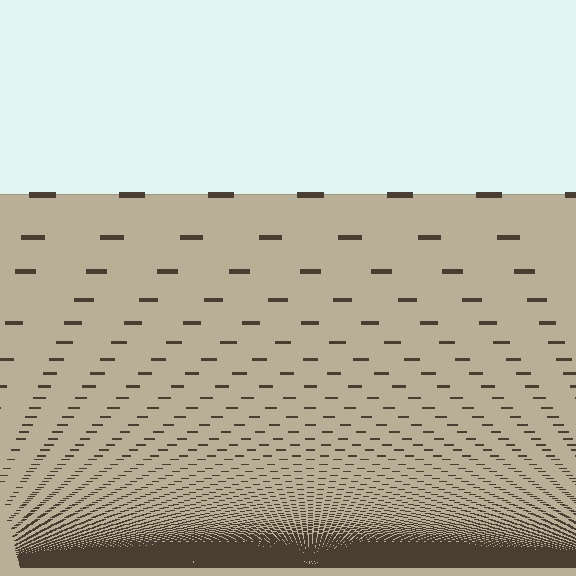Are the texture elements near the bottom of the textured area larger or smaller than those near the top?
Smaller. The gradient is inverted — elements near the bottom are smaller and denser.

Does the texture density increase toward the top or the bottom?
Density increases toward the bottom.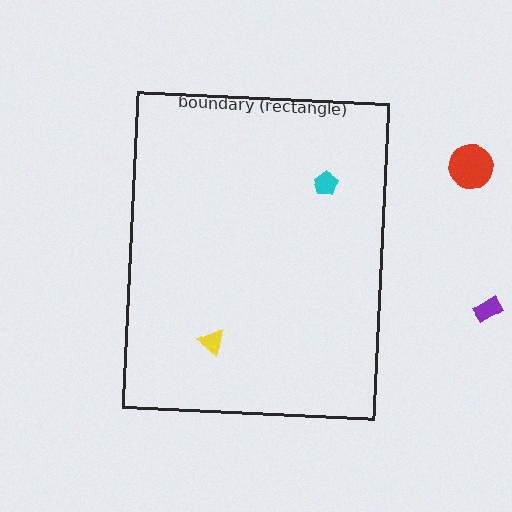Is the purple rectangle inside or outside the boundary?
Outside.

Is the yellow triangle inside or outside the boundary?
Inside.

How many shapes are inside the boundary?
2 inside, 2 outside.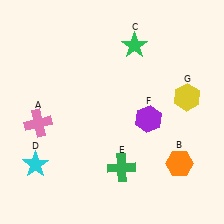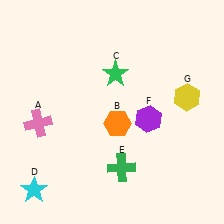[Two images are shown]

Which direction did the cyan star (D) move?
The cyan star (D) moved down.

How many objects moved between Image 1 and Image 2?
3 objects moved between the two images.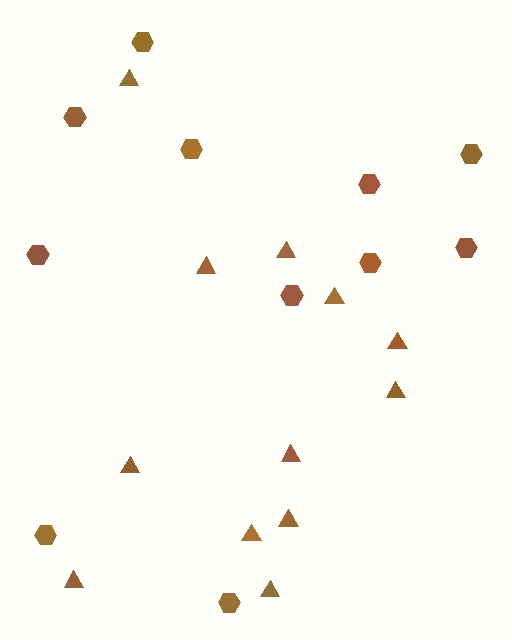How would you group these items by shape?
There are 2 groups: one group of hexagons (11) and one group of triangles (12).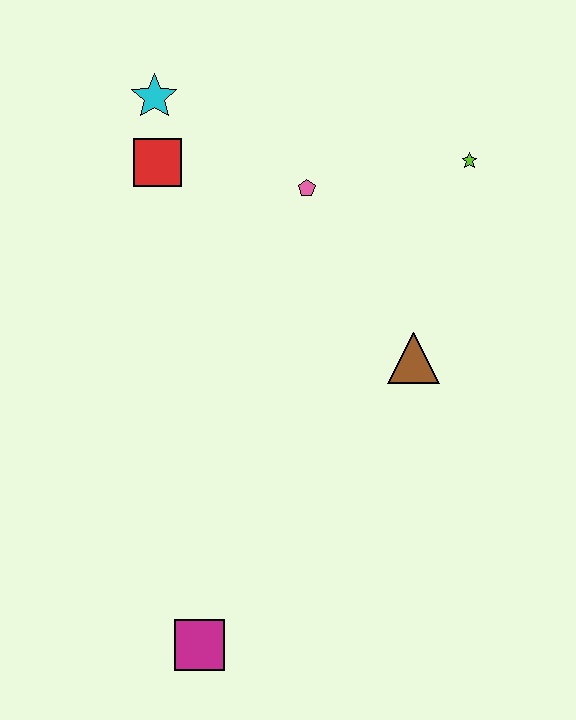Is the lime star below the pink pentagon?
No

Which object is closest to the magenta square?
The brown triangle is closest to the magenta square.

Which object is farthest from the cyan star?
The magenta square is farthest from the cyan star.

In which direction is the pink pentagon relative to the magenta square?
The pink pentagon is above the magenta square.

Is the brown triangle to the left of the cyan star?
No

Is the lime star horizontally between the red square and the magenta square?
No